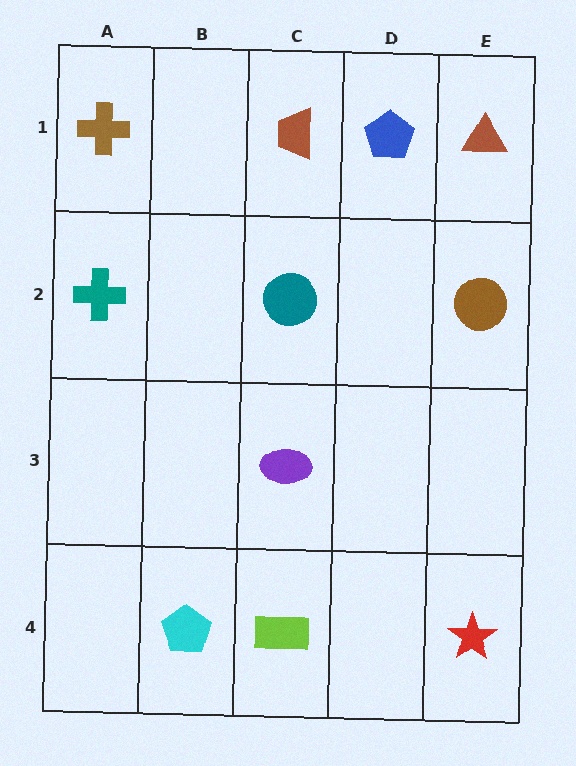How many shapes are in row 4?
3 shapes.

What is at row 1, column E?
A brown triangle.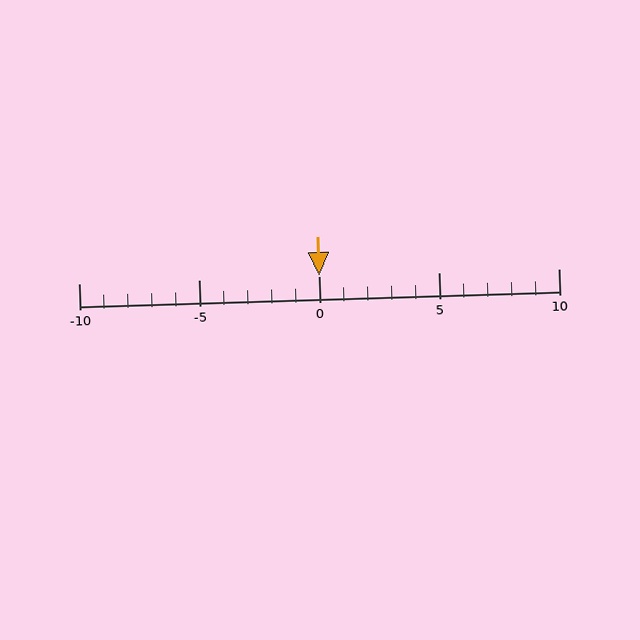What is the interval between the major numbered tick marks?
The major tick marks are spaced 5 units apart.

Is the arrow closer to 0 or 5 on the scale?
The arrow is closer to 0.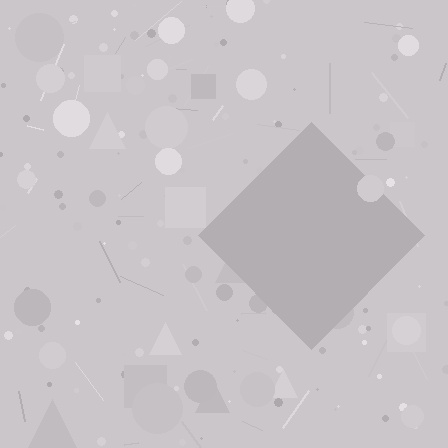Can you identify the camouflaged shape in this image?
The camouflaged shape is a diamond.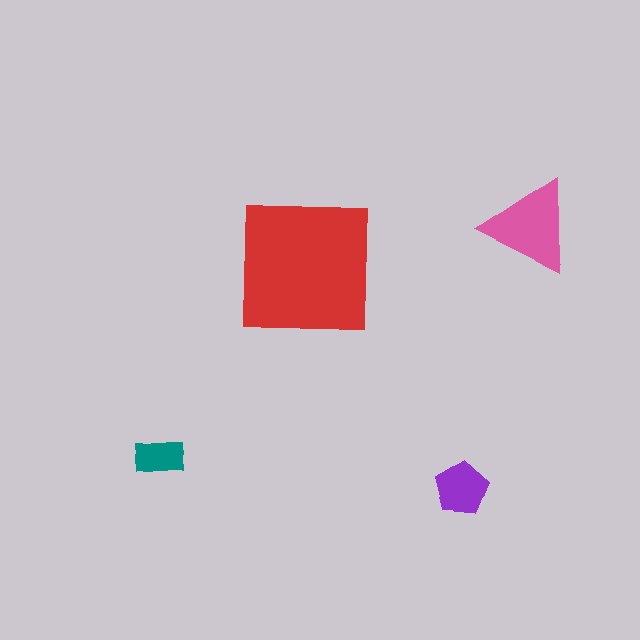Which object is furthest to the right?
The pink triangle is rightmost.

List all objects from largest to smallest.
The red square, the pink triangle, the purple pentagon, the teal rectangle.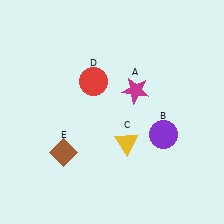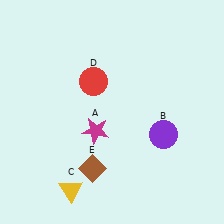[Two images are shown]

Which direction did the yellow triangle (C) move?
The yellow triangle (C) moved left.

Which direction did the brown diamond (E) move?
The brown diamond (E) moved right.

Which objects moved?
The objects that moved are: the magenta star (A), the yellow triangle (C), the brown diamond (E).